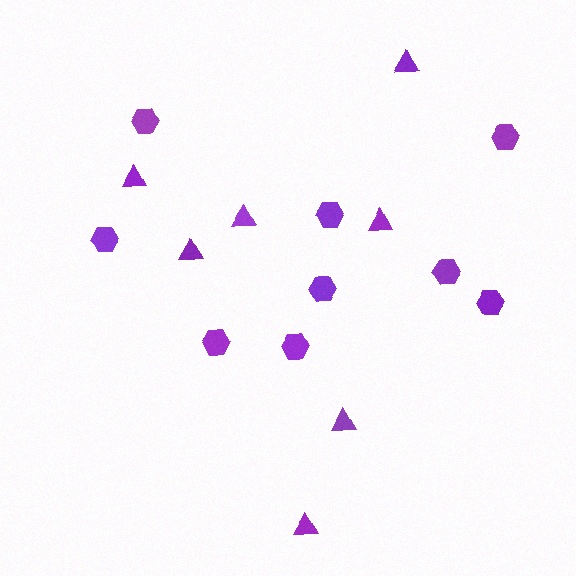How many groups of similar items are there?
There are 2 groups: one group of hexagons (9) and one group of triangles (7).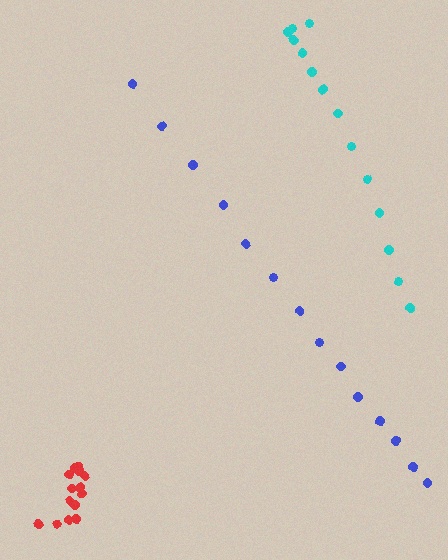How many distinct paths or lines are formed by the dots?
There are 3 distinct paths.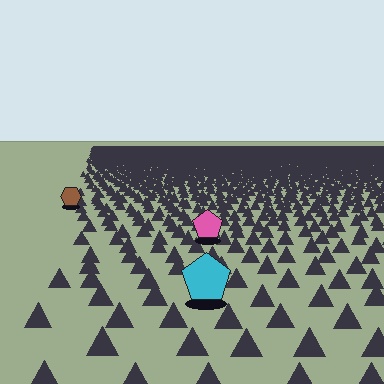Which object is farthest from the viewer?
The brown hexagon is farthest from the viewer. It appears smaller and the ground texture around it is denser.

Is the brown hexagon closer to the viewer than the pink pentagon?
No. The pink pentagon is closer — you can tell from the texture gradient: the ground texture is coarser near it.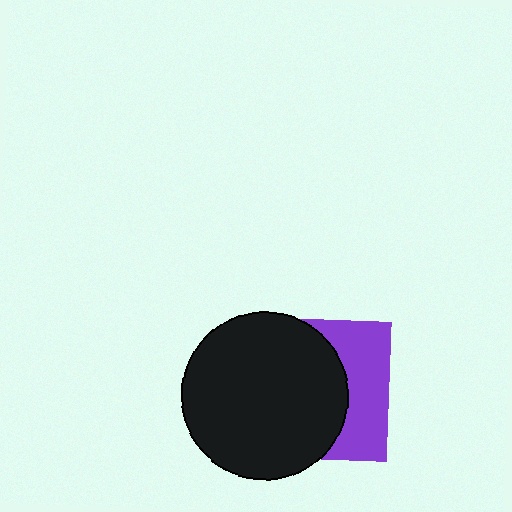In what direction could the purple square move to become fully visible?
The purple square could move right. That would shift it out from behind the black circle entirely.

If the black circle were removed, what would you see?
You would see the complete purple square.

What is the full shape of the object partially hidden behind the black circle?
The partially hidden object is a purple square.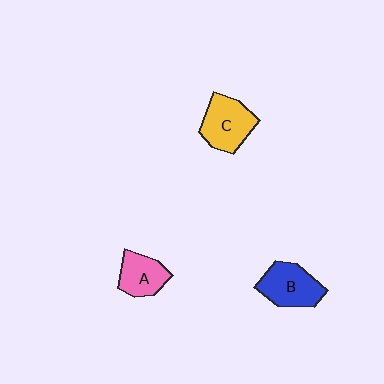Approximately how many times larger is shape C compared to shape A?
Approximately 1.3 times.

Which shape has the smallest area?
Shape A (pink).